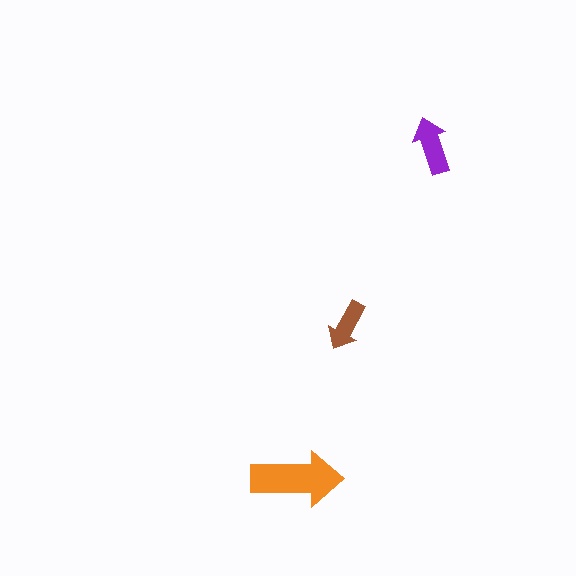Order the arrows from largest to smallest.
the orange one, the purple one, the brown one.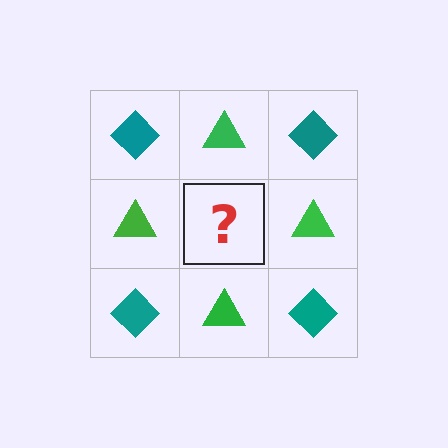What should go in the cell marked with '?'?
The missing cell should contain a teal diamond.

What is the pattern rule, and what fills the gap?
The rule is that it alternates teal diamond and green triangle in a checkerboard pattern. The gap should be filled with a teal diamond.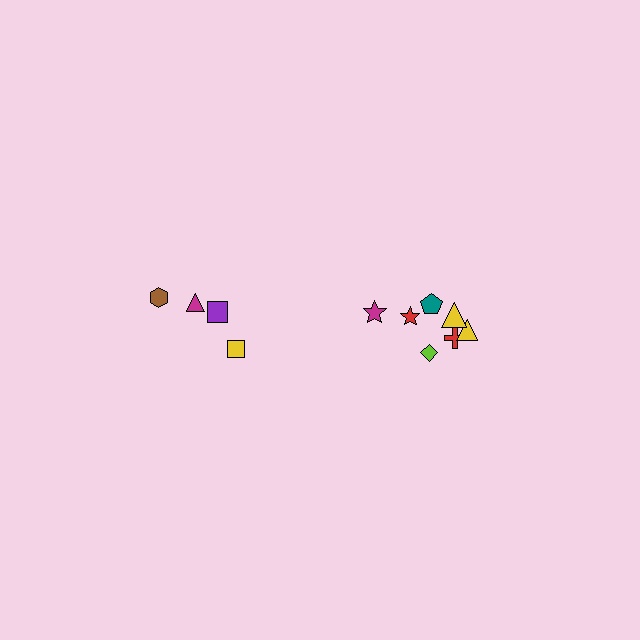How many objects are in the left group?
There are 4 objects.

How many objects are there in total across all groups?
There are 11 objects.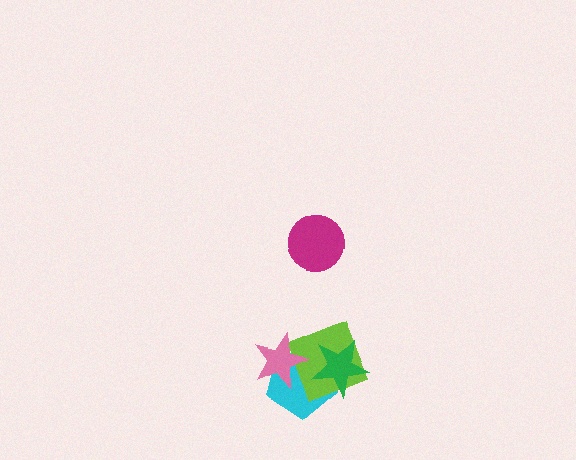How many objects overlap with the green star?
2 objects overlap with the green star.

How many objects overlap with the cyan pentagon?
3 objects overlap with the cyan pentagon.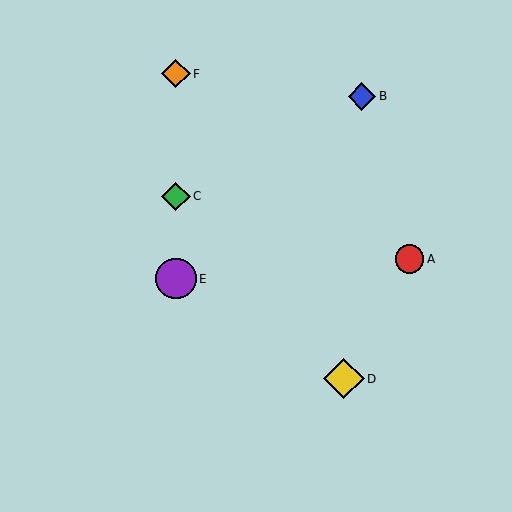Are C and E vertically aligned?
Yes, both are at x≈176.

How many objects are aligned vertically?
3 objects (C, E, F) are aligned vertically.